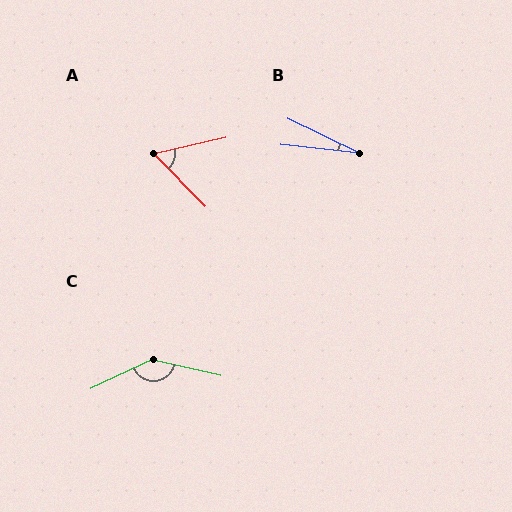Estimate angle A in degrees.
Approximately 58 degrees.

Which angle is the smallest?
B, at approximately 19 degrees.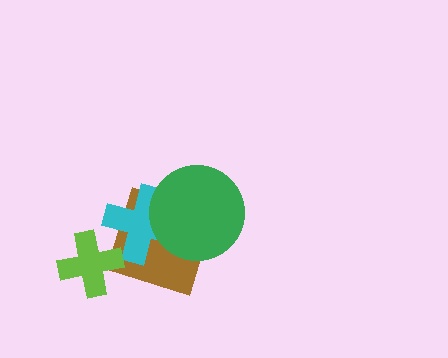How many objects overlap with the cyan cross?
2 objects overlap with the cyan cross.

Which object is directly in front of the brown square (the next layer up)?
The cyan cross is directly in front of the brown square.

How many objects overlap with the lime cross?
0 objects overlap with the lime cross.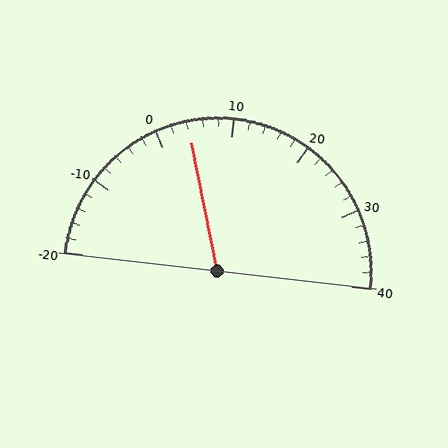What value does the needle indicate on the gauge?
The needle indicates approximately 4.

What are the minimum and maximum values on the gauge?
The gauge ranges from -20 to 40.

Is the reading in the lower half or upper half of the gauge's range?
The reading is in the lower half of the range (-20 to 40).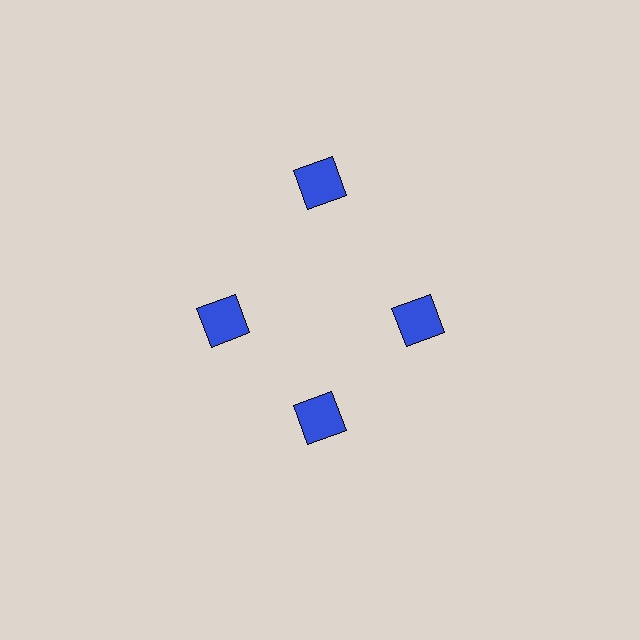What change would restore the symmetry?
The symmetry would be restored by moving it inward, back onto the ring so that all 4 squares sit at equal angles and equal distance from the center.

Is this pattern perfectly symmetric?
No. The 4 blue squares are arranged in a ring, but one element near the 12 o'clock position is pushed outward from the center, breaking the 4-fold rotational symmetry.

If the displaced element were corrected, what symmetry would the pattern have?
It would have 4-fold rotational symmetry — the pattern would map onto itself every 90 degrees.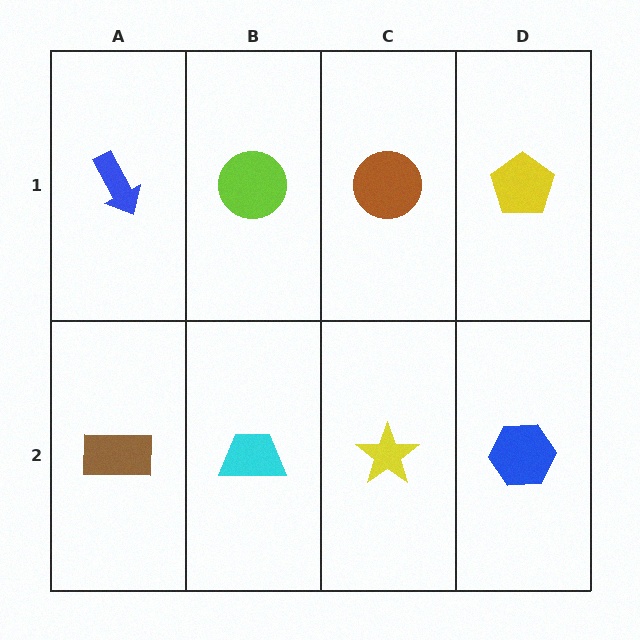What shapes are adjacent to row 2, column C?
A brown circle (row 1, column C), a cyan trapezoid (row 2, column B), a blue hexagon (row 2, column D).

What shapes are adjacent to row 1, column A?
A brown rectangle (row 2, column A), a lime circle (row 1, column B).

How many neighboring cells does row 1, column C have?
3.